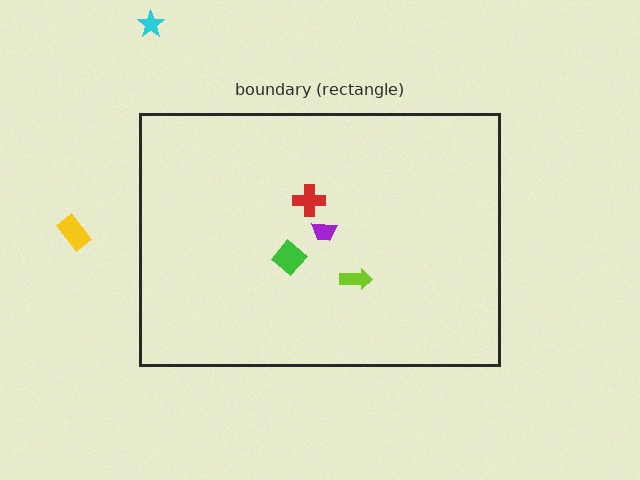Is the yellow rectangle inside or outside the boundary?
Outside.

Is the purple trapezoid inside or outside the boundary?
Inside.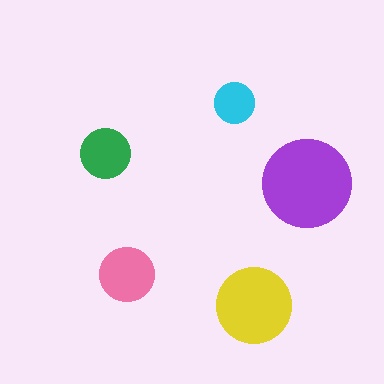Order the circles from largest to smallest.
the purple one, the yellow one, the pink one, the green one, the cyan one.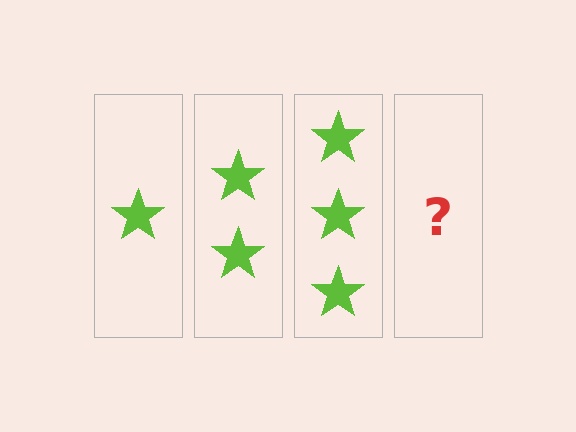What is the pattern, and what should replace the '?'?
The pattern is that each step adds one more star. The '?' should be 4 stars.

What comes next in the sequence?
The next element should be 4 stars.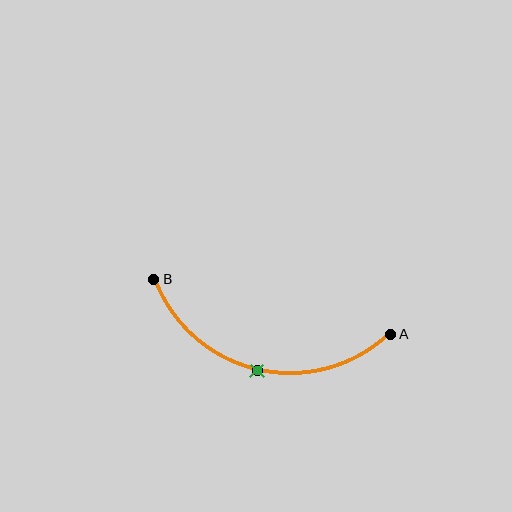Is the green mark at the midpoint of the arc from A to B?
Yes. The green mark lies on the arc at equal arc-length from both A and B — it is the arc midpoint.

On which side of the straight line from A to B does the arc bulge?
The arc bulges below the straight line connecting A and B.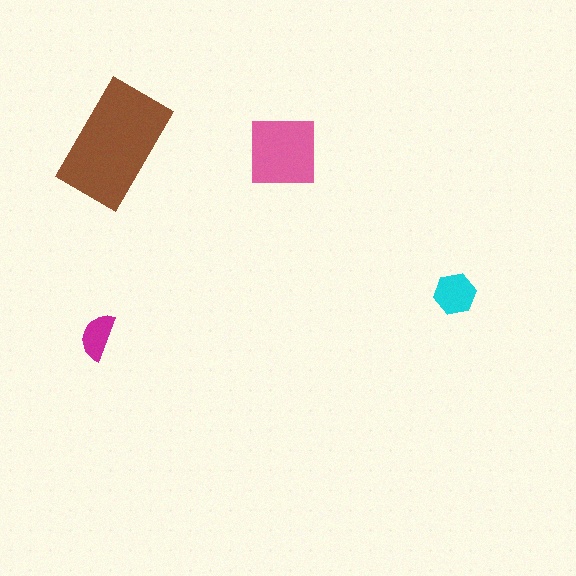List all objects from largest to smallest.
The brown rectangle, the pink square, the cyan hexagon, the magenta semicircle.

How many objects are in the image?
There are 4 objects in the image.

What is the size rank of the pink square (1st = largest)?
2nd.